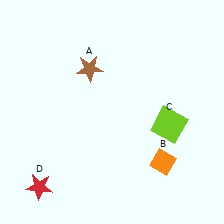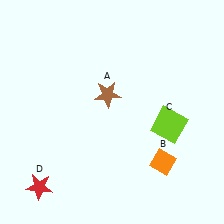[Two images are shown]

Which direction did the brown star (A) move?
The brown star (A) moved down.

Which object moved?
The brown star (A) moved down.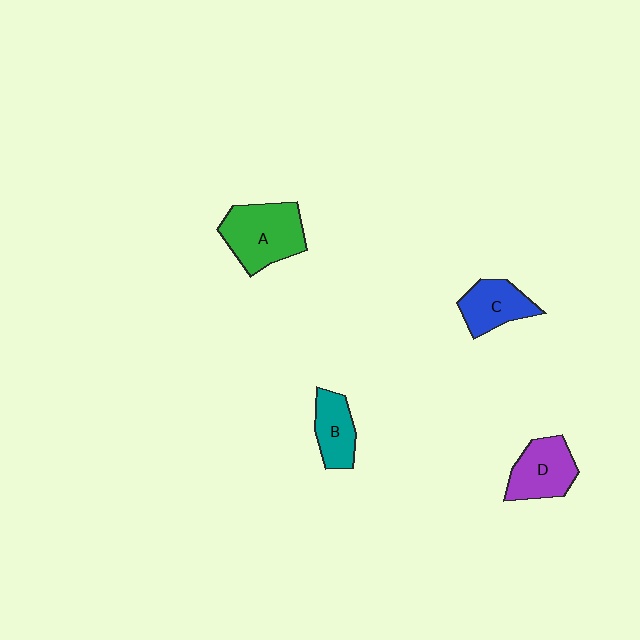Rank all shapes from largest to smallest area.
From largest to smallest: A (green), D (purple), C (blue), B (teal).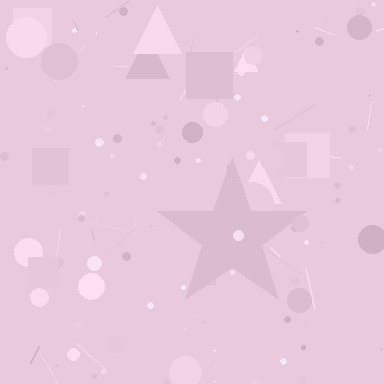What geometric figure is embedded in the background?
A star is embedded in the background.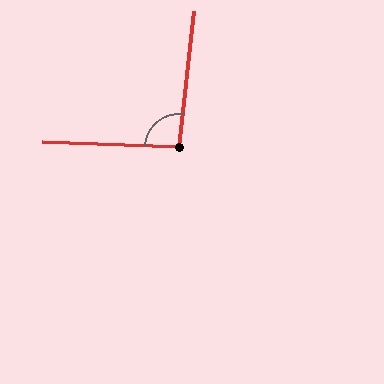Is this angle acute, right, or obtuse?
It is approximately a right angle.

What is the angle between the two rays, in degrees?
Approximately 94 degrees.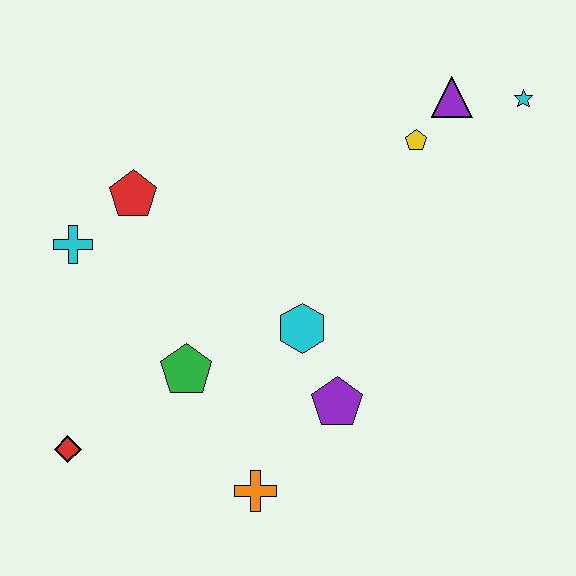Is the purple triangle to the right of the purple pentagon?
Yes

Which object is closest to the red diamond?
The green pentagon is closest to the red diamond.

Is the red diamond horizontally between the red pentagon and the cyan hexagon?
No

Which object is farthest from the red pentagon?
The cyan star is farthest from the red pentagon.